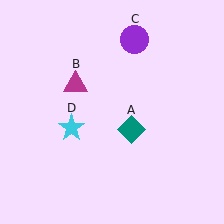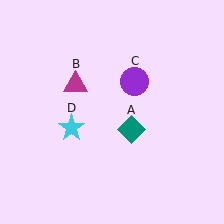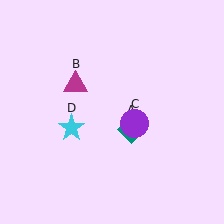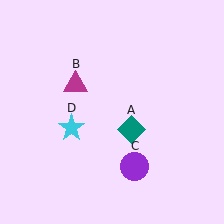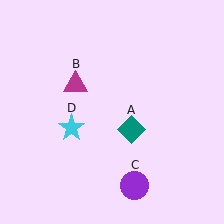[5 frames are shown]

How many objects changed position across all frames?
1 object changed position: purple circle (object C).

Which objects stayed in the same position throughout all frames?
Teal diamond (object A) and magenta triangle (object B) and cyan star (object D) remained stationary.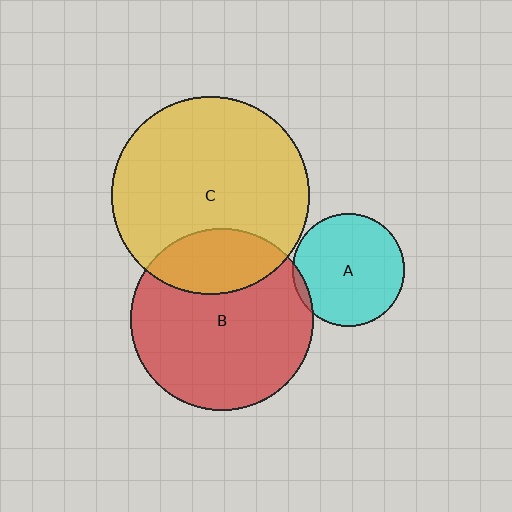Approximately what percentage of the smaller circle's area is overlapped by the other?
Approximately 5%.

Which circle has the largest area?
Circle C (yellow).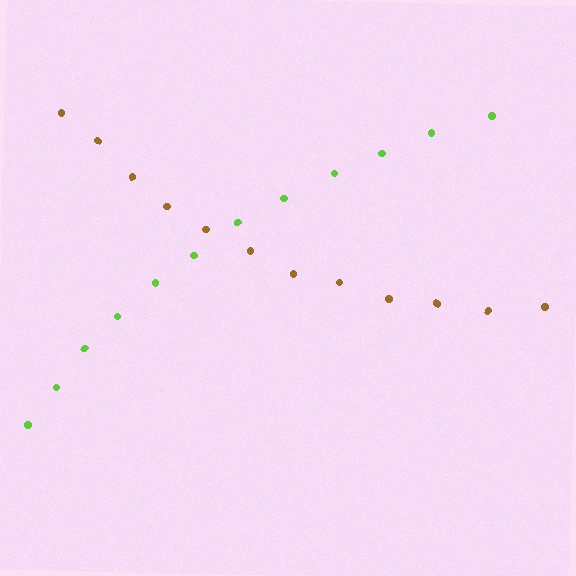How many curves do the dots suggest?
There are 2 distinct paths.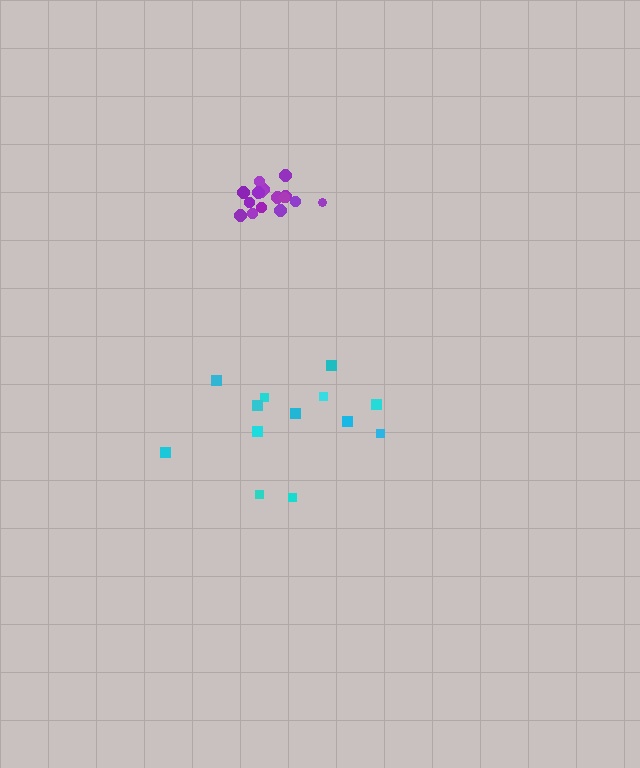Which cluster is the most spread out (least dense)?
Cyan.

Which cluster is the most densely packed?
Purple.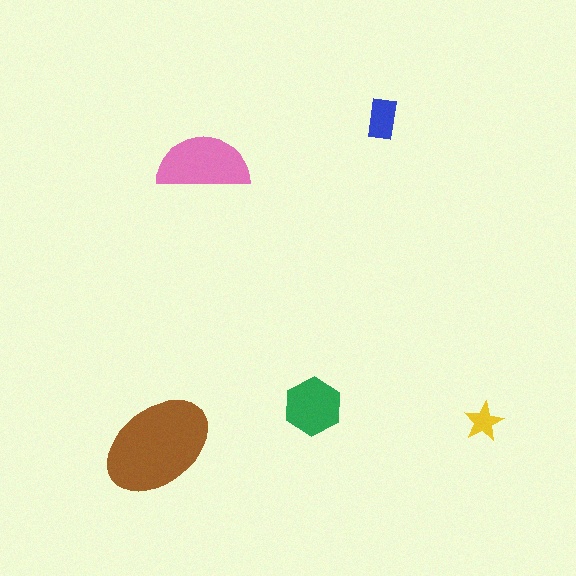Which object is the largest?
The brown ellipse.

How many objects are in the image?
There are 5 objects in the image.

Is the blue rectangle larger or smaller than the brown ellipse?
Smaller.